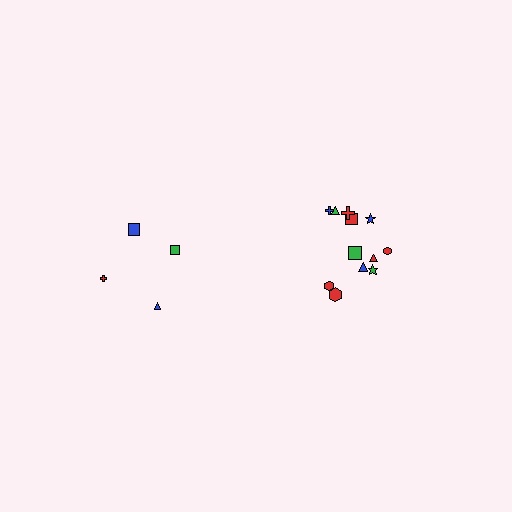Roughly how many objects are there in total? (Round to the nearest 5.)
Roughly 15 objects in total.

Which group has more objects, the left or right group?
The right group.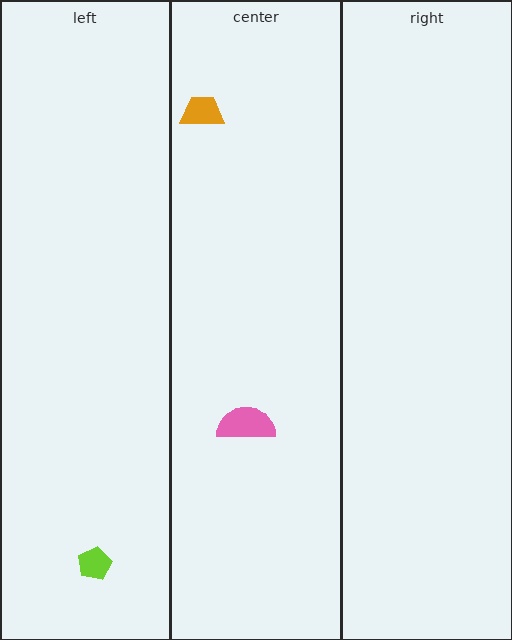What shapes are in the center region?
The orange trapezoid, the pink semicircle.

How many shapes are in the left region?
1.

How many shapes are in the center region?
2.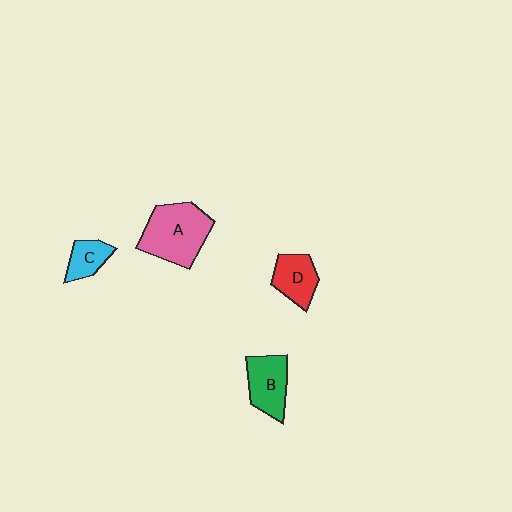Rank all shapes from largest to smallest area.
From largest to smallest: A (pink), B (green), D (red), C (cyan).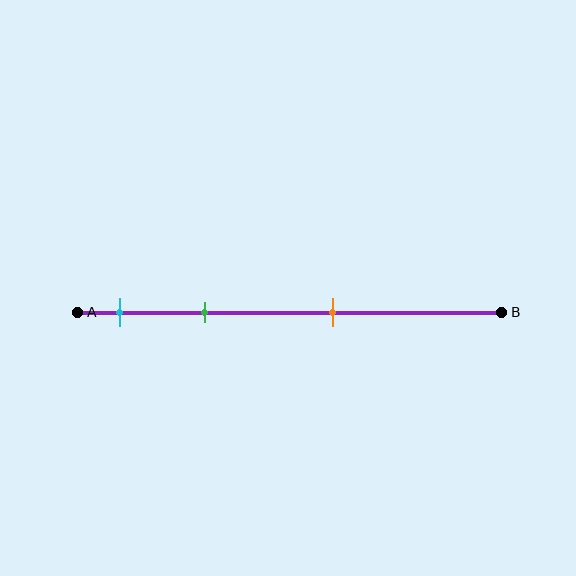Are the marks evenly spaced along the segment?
No, the marks are not evenly spaced.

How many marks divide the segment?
There are 3 marks dividing the segment.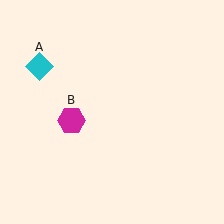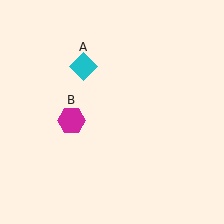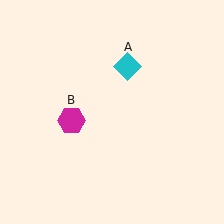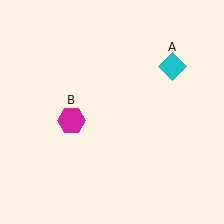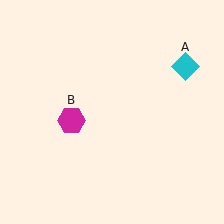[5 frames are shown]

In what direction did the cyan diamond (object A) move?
The cyan diamond (object A) moved right.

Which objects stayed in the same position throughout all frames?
Magenta hexagon (object B) remained stationary.